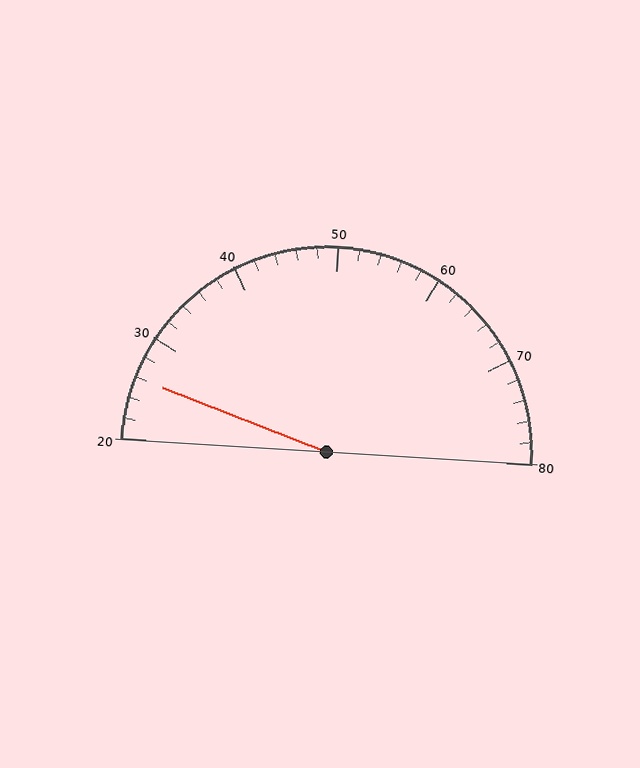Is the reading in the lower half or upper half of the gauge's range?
The reading is in the lower half of the range (20 to 80).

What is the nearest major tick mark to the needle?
The nearest major tick mark is 30.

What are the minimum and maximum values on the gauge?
The gauge ranges from 20 to 80.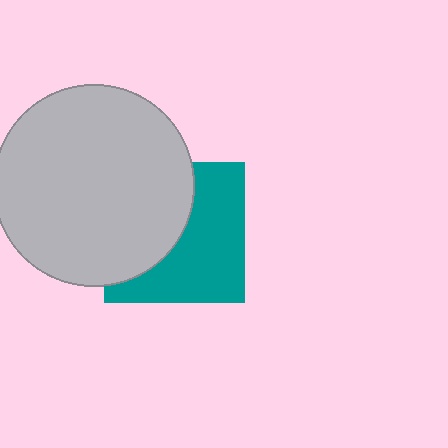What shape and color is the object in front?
The object in front is a light gray circle.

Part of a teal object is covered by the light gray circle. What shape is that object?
It is a square.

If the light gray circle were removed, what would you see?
You would see the complete teal square.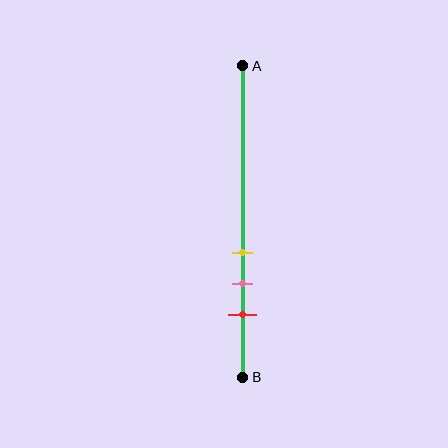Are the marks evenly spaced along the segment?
Yes, the marks are approximately evenly spaced.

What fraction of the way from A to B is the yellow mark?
The yellow mark is approximately 60% (0.6) of the way from A to B.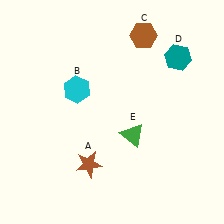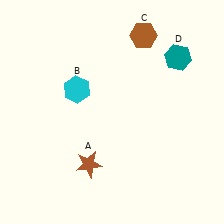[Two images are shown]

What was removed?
The green triangle (E) was removed in Image 2.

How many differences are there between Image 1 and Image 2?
There is 1 difference between the two images.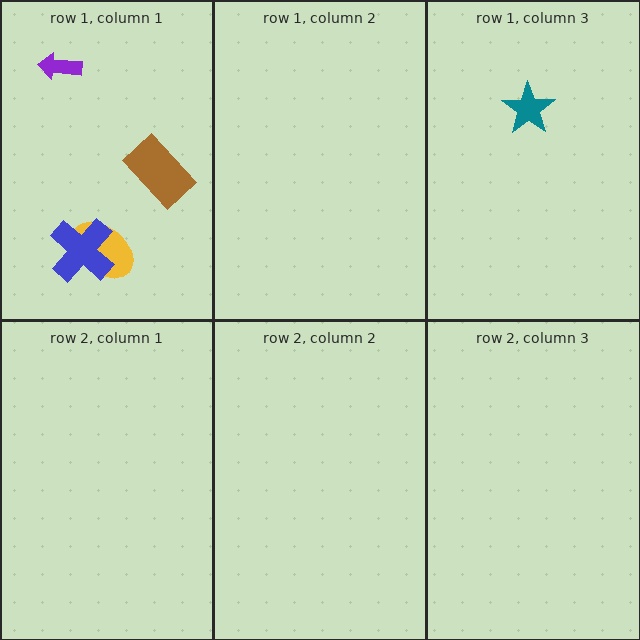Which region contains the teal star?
The row 1, column 3 region.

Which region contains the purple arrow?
The row 1, column 1 region.